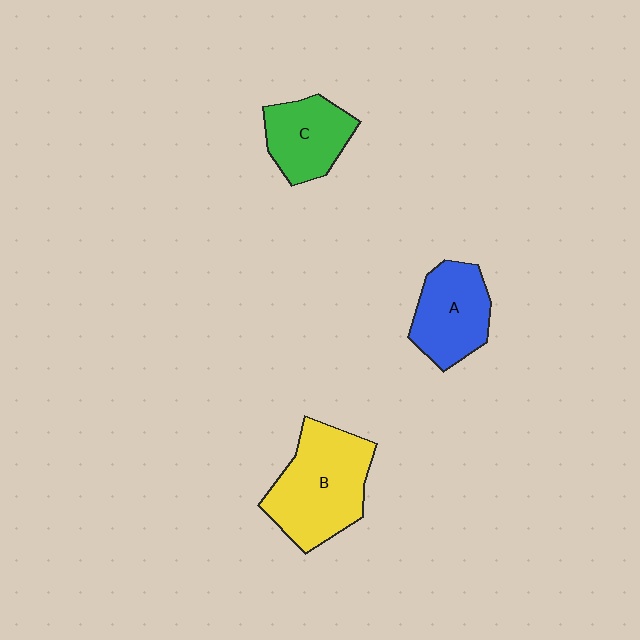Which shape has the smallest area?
Shape C (green).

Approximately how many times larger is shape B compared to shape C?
Approximately 1.6 times.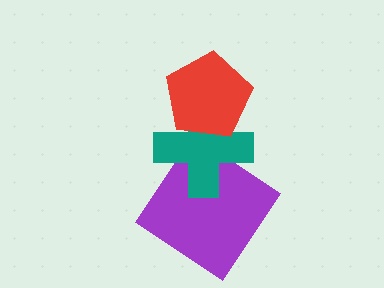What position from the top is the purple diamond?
The purple diamond is 3rd from the top.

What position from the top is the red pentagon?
The red pentagon is 1st from the top.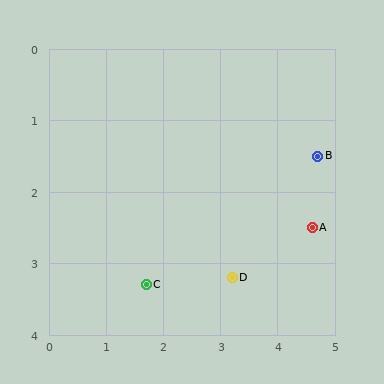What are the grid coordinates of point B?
Point B is at approximately (4.7, 1.5).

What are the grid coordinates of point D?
Point D is at approximately (3.2, 3.2).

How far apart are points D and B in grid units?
Points D and B are about 2.3 grid units apart.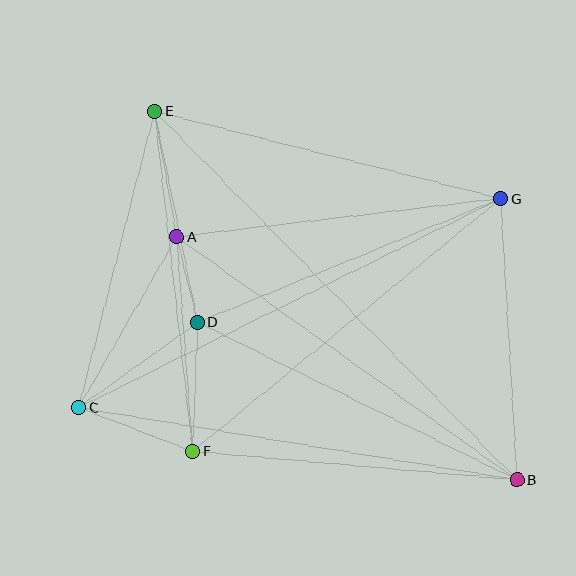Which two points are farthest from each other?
Points B and E are farthest from each other.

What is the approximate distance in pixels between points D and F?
The distance between D and F is approximately 129 pixels.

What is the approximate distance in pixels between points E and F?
The distance between E and F is approximately 342 pixels.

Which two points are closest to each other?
Points A and D are closest to each other.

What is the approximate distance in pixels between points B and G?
The distance between B and G is approximately 282 pixels.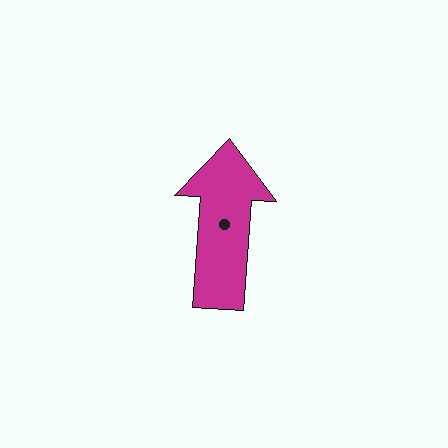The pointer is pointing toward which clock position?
Roughly 12 o'clock.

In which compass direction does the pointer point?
North.